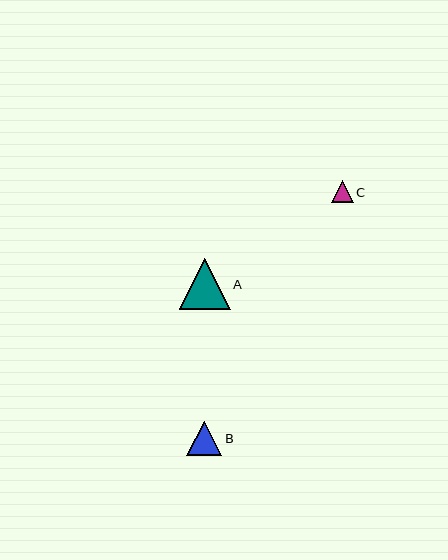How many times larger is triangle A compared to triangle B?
Triangle A is approximately 1.4 times the size of triangle B.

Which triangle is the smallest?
Triangle C is the smallest with a size of approximately 22 pixels.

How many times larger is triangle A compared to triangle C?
Triangle A is approximately 2.3 times the size of triangle C.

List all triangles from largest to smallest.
From largest to smallest: A, B, C.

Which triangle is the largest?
Triangle A is the largest with a size of approximately 51 pixels.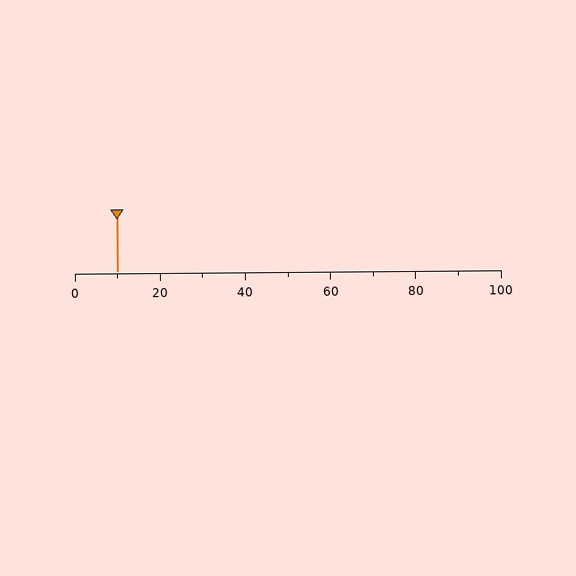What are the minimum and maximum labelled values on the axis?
The axis runs from 0 to 100.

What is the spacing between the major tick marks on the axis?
The major ticks are spaced 20 apart.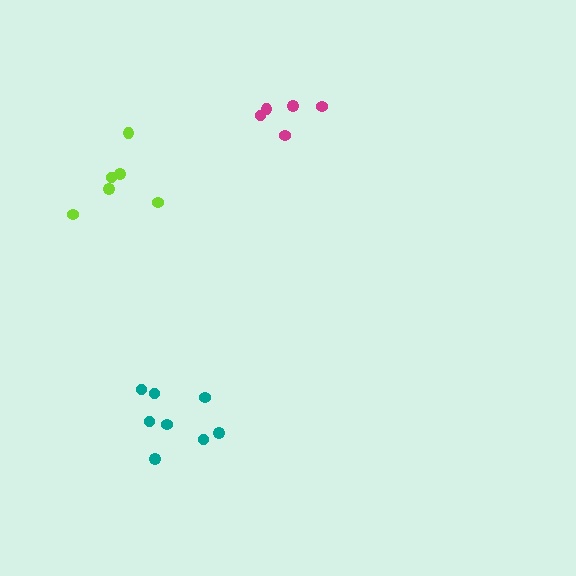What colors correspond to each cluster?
The clusters are colored: lime, teal, magenta.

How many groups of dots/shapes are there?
There are 3 groups.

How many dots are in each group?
Group 1: 6 dots, Group 2: 8 dots, Group 3: 5 dots (19 total).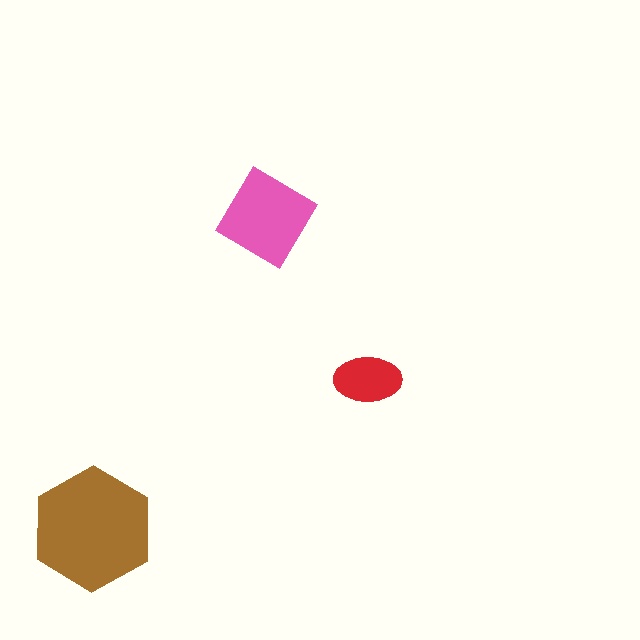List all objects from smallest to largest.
The red ellipse, the pink diamond, the brown hexagon.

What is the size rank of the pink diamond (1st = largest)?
2nd.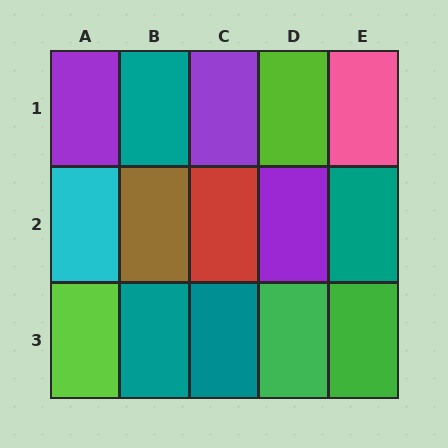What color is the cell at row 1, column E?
Pink.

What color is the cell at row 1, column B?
Teal.